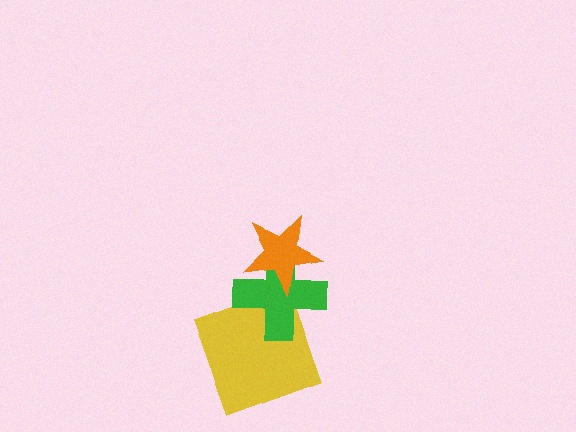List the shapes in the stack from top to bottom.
From top to bottom: the orange star, the green cross, the yellow square.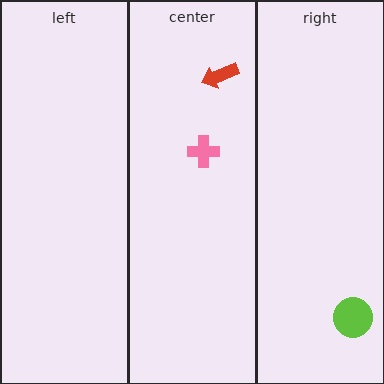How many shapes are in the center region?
2.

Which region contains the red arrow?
The center region.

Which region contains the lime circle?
The right region.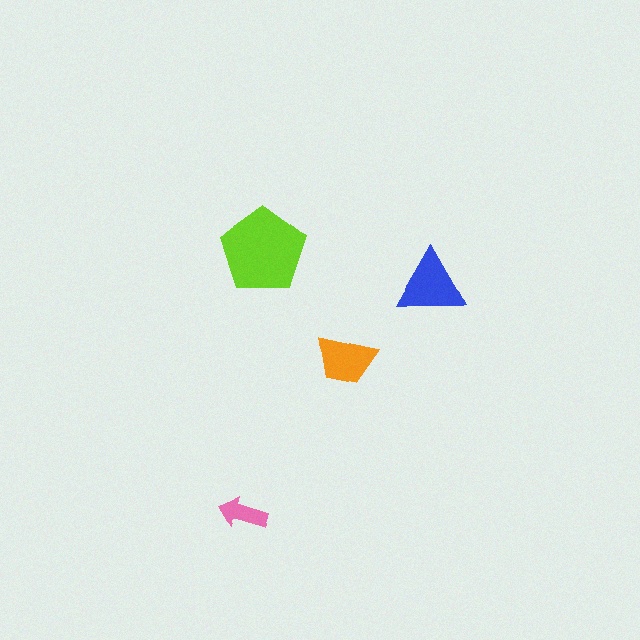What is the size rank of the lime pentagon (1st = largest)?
1st.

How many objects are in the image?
There are 4 objects in the image.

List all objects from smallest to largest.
The pink arrow, the orange trapezoid, the blue triangle, the lime pentagon.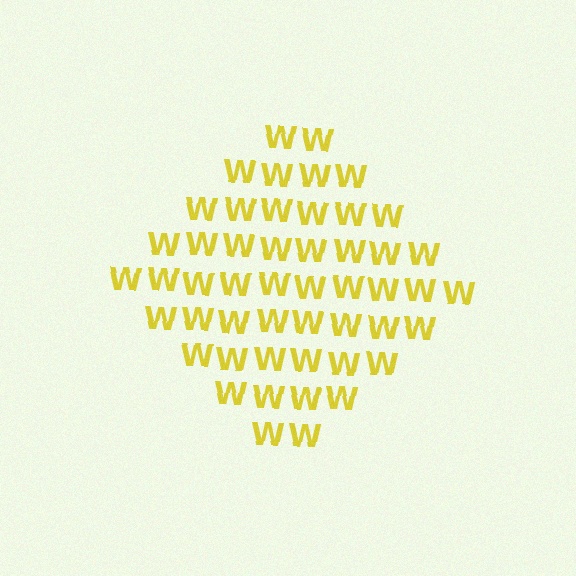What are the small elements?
The small elements are letter W's.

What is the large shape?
The large shape is a diamond.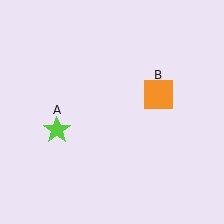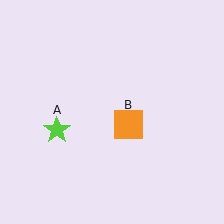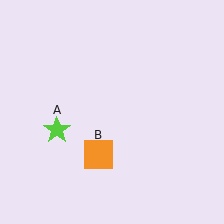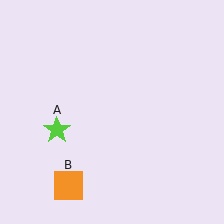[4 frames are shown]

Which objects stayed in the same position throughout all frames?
Lime star (object A) remained stationary.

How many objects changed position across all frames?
1 object changed position: orange square (object B).